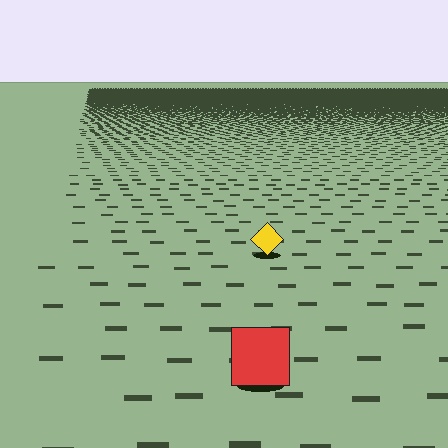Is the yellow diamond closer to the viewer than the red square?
No. The red square is closer — you can tell from the texture gradient: the ground texture is coarser near it.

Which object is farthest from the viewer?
The yellow diamond is farthest from the viewer. It appears smaller and the ground texture around it is denser.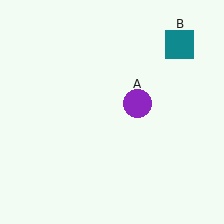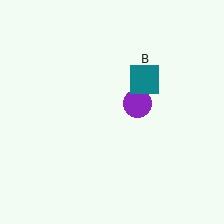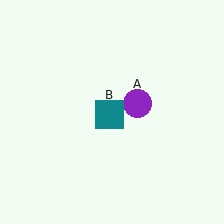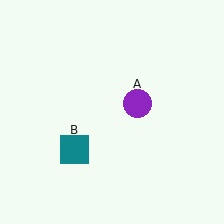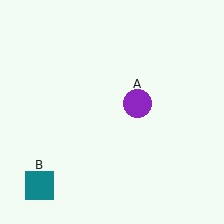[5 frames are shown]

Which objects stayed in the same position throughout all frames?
Purple circle (object A) remained stationary.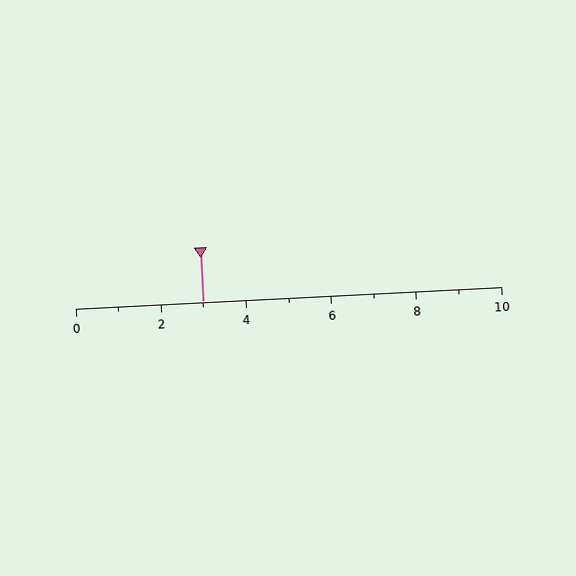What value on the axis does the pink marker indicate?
The marker indicates approximately 3.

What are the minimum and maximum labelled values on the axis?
The axis runs from 0 to 10.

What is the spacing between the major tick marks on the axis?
The major ticks are spaced 2 apart.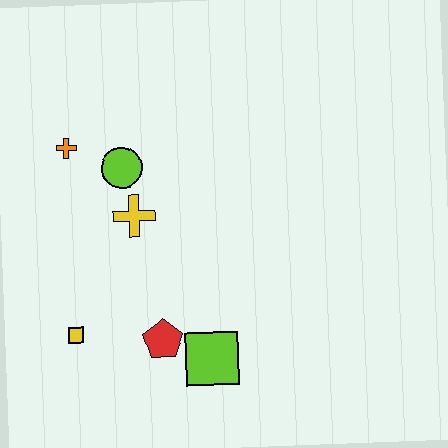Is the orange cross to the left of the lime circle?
Yes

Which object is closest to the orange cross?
The lime circle is closest to the orange cross.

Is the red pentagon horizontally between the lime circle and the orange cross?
No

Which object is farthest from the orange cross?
The lime square is farthest from the orange cross.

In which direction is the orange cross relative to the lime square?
The orange cross is above the lime square.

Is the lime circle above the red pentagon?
Yes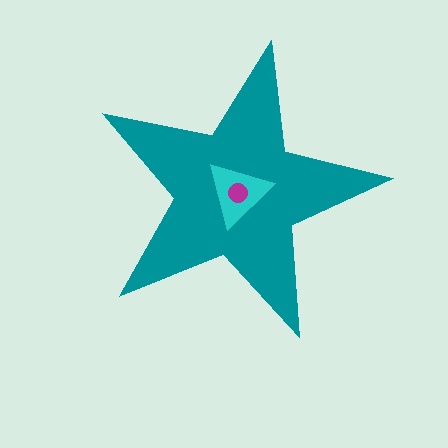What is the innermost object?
The magenta circle.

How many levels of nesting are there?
3.